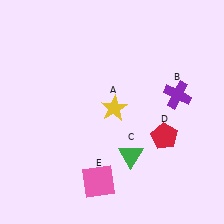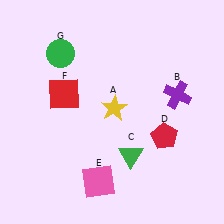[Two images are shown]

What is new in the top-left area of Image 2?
A red square (F) was added in the top-left area of Image 2.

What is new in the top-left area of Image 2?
A green circle (G) was added in the top-left area of Image 2.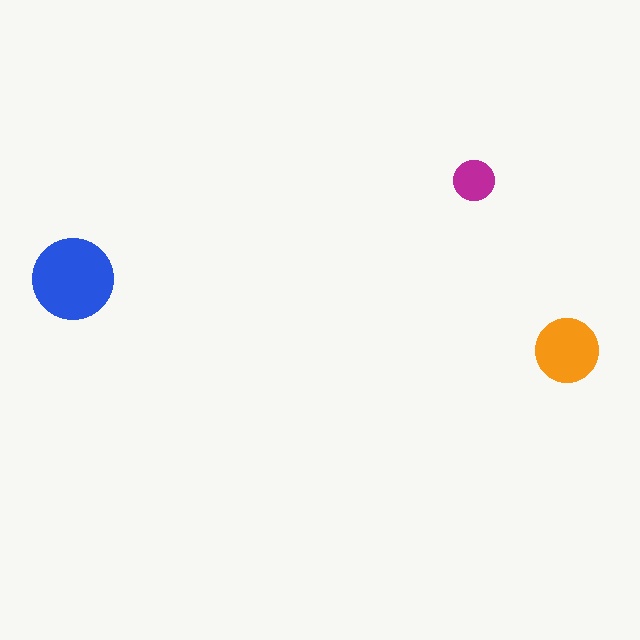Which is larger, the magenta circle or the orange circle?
The orange one.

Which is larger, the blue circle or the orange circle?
The blue one.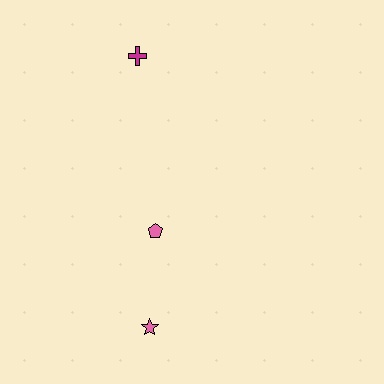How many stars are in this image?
There is 1 star.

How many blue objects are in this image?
There are no blue objects.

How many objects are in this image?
There are 3 objects.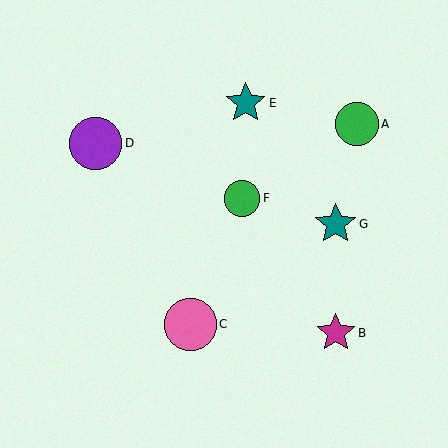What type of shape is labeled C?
Shape C is a pink circle.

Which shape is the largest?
The purple circle (labeled D) is the largest.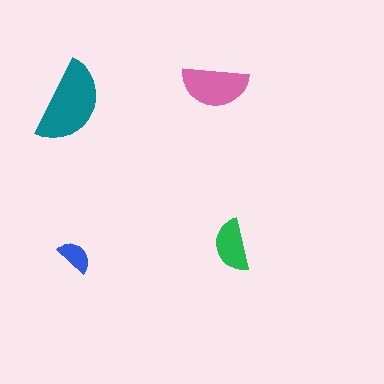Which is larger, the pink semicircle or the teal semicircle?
The teal one.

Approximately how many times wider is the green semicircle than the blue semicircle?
About 1.5 times wider.